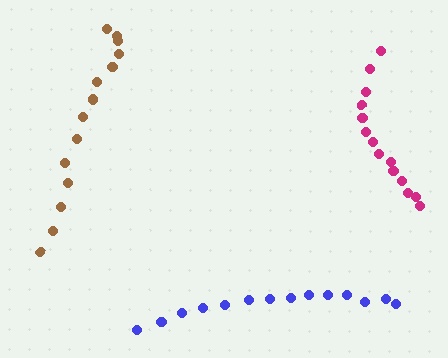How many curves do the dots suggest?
There are 3 distinct paths.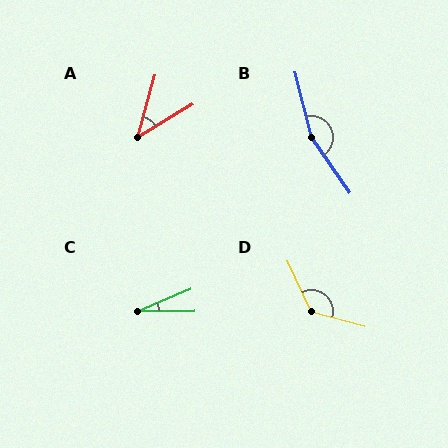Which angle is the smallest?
C, at approximately 22 degrees.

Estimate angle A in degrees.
Approximately 43 degrees.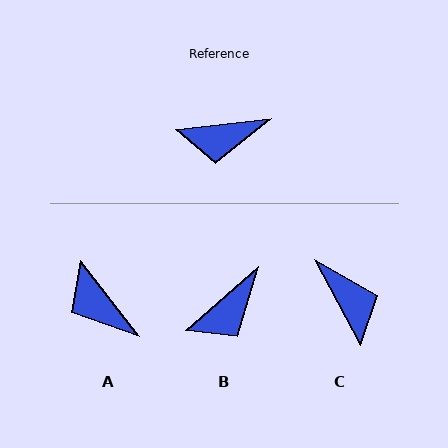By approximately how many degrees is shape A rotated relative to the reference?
Approximately 58 degrees clockwise.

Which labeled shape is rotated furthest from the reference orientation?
C, about 112 degrees away.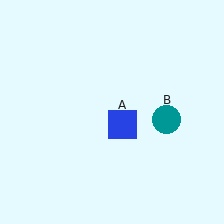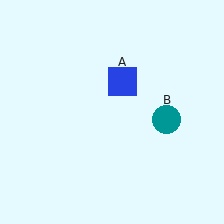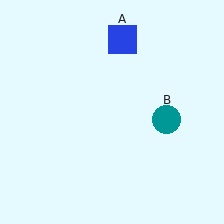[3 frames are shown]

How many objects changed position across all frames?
1 object changed position: blue square (object A).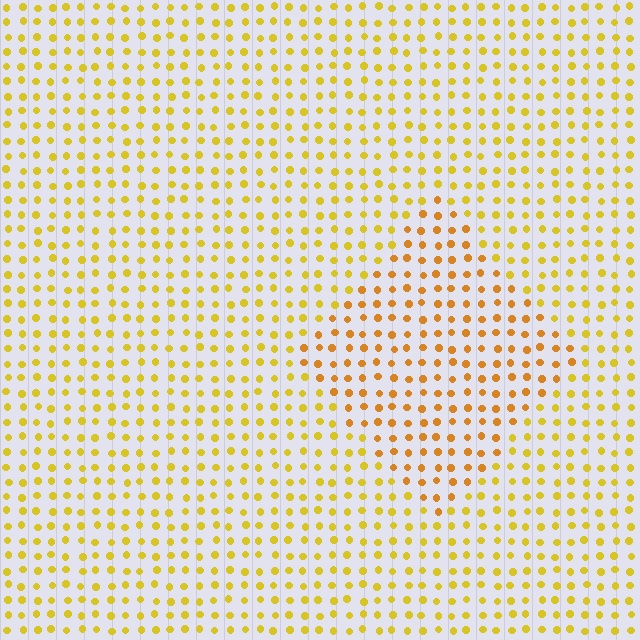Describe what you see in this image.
The image is filled with small yellow elements in a uniform arrangement. A diamond-shaped region is visible where the elements are tinted to a slightly different hue, forming a subtle color boundary.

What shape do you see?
I see a diamond.